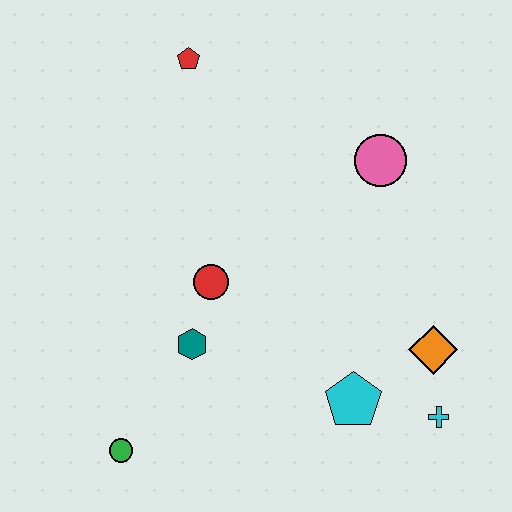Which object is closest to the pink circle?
The orange diamond is closest to the pink circle.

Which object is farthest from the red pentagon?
The cyan cross is farthest from the red pentagon.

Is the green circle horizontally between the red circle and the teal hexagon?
No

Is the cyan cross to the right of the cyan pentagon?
Yes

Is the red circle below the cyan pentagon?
No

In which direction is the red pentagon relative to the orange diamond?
The red pentagon is above the orange diamond.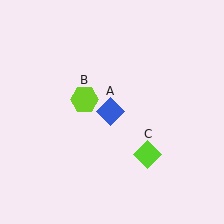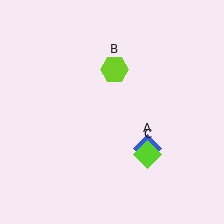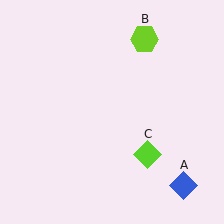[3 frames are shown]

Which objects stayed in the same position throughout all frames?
Lime diamond (object C) remained stationary.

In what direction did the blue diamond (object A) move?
The blue diamond (object A) moved down and to the right.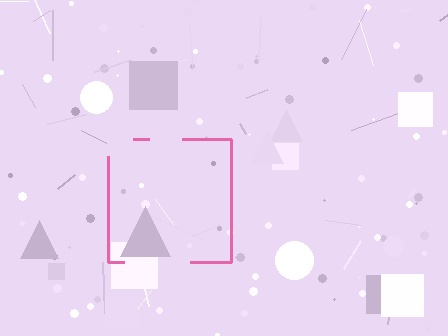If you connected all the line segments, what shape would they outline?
They would outline a square.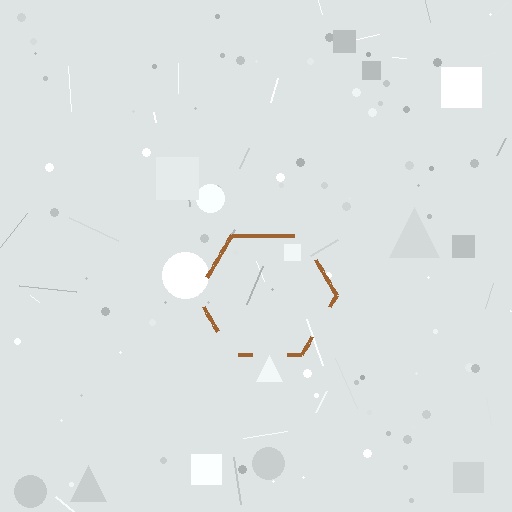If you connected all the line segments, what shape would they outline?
They would outline a hexagon.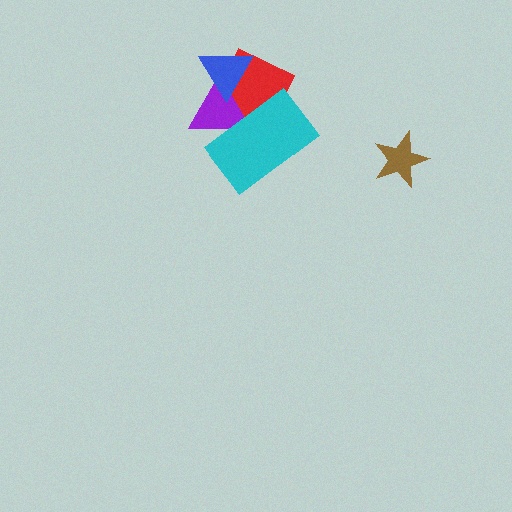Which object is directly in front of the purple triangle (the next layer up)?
The blue triangle is directly in front of the purple triangle.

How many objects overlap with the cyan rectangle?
2 objects overlap with the cyan rectangle.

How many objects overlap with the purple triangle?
3 objects overlap with the purple triangle.